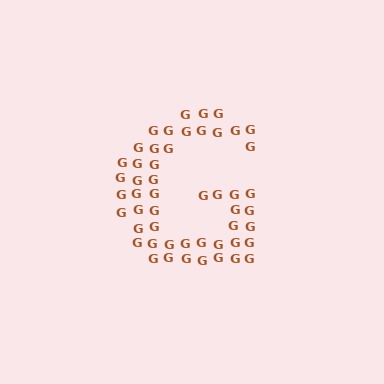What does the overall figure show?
The overall figure shows the letter G.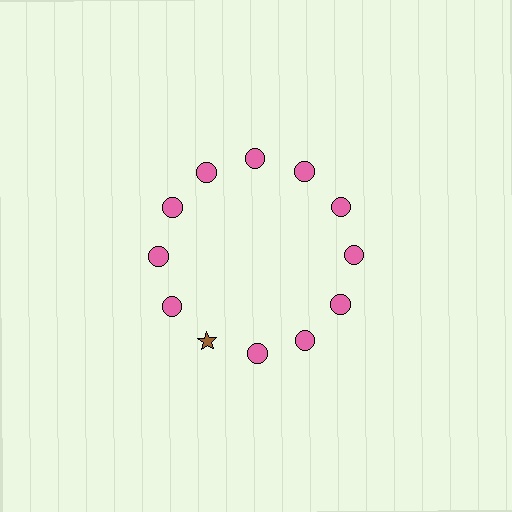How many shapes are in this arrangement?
There are 12 shapes arranged in a ring pattern.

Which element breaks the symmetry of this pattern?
The brown star at roughly the 7 o'clock position breaks the symmetry. All other shapes are pink circles.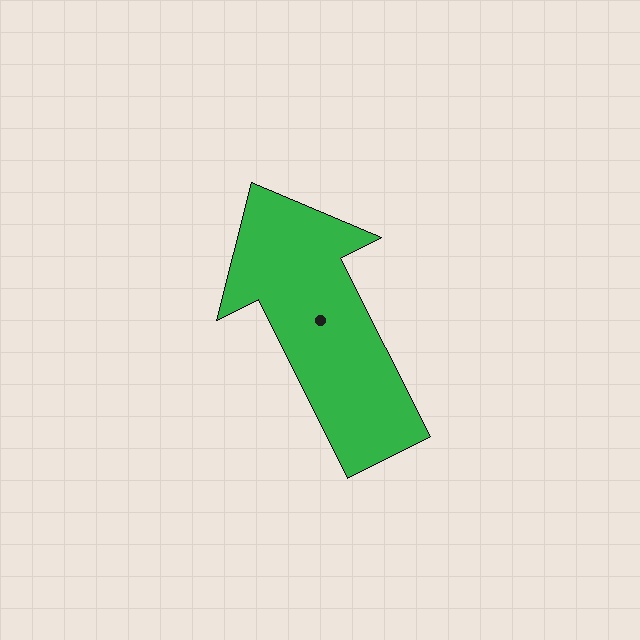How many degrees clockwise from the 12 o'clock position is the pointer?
Approximately 333 degrees.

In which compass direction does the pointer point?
Northwest.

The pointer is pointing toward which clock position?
Roughly 11 o'clock.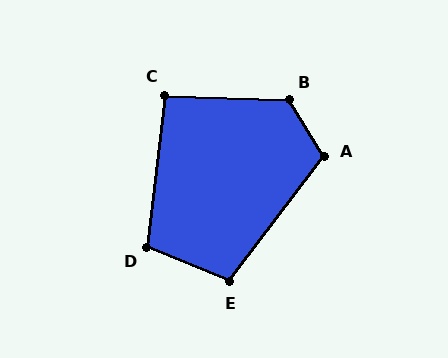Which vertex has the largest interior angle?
B, at approximately 124 degrees.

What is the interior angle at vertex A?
Approximately 111 degrees (obtuse).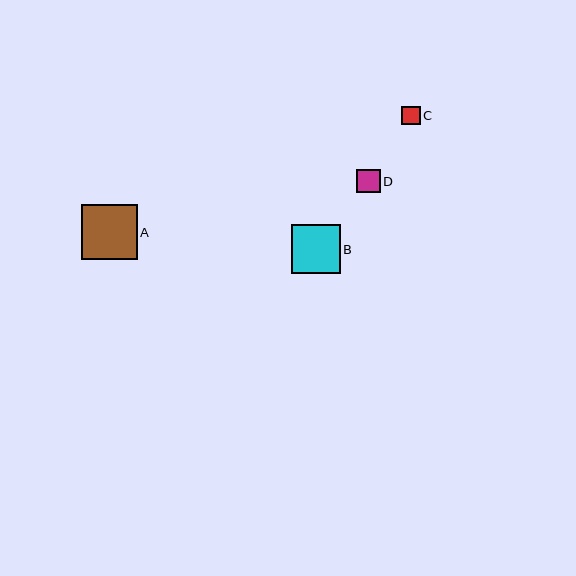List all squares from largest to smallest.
From largest to smallest: A, B, D, C.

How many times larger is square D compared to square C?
Square D is approximately 1.2 times the size of square C.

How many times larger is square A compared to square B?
Square A is approximately 1.1 times the size of square B.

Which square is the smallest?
Square C is the smallest with a size of approximately 19 pixels.